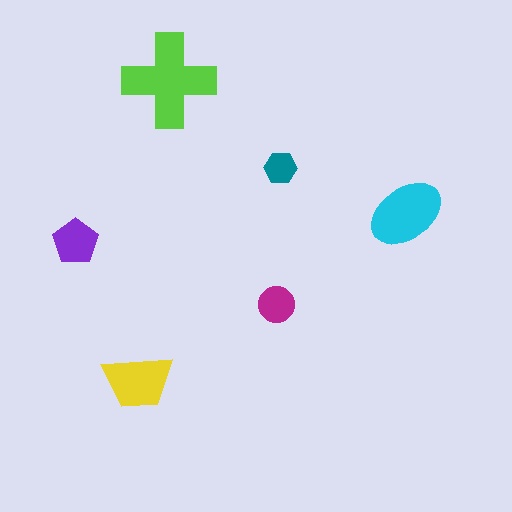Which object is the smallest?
The teal hexagon.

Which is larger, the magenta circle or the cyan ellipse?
The cyan ellipse.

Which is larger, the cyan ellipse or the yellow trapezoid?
The cyan ellipse.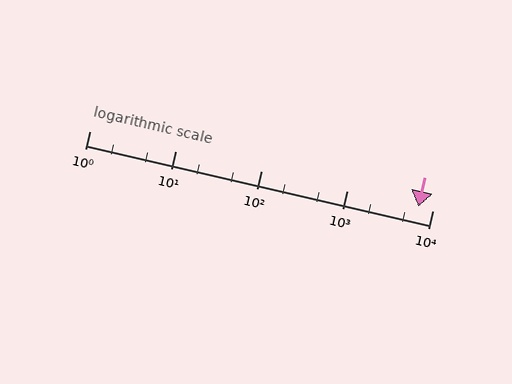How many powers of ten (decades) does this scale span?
The scale spans 4 decades, from 1 to 10000.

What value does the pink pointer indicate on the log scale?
The pointer indicates approximately 6800.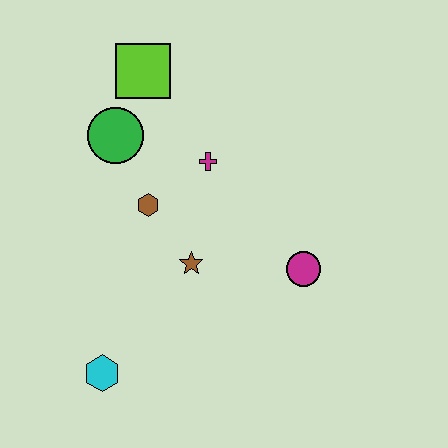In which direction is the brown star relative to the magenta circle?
The brown star is to the left of the magenta circle.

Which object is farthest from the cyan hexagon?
The lime square is farthest from the cyan hexagon.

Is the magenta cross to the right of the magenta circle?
No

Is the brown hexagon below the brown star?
No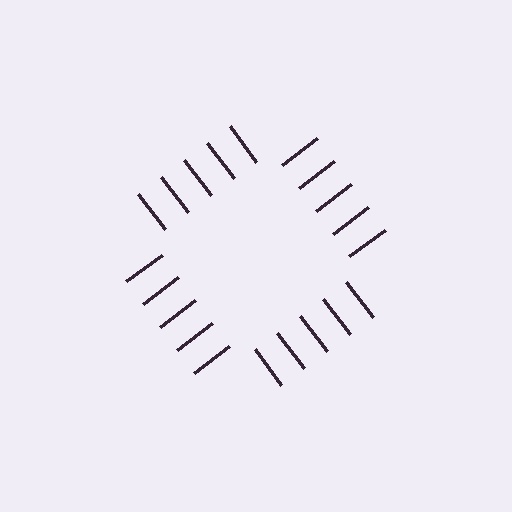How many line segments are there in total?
20 — 5 along each of the 4 edges.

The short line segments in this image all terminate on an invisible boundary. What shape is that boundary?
An illusory square — the line segments terminate on its edges but no continuous stroke is drawn.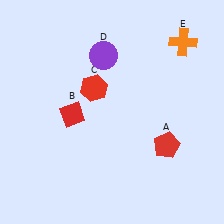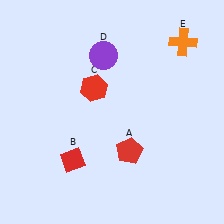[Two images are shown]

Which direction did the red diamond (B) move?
The red diamond (B) moved down.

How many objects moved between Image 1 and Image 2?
2 objects moved between the two images.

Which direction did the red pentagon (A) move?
The red pentagon (A) moved left.